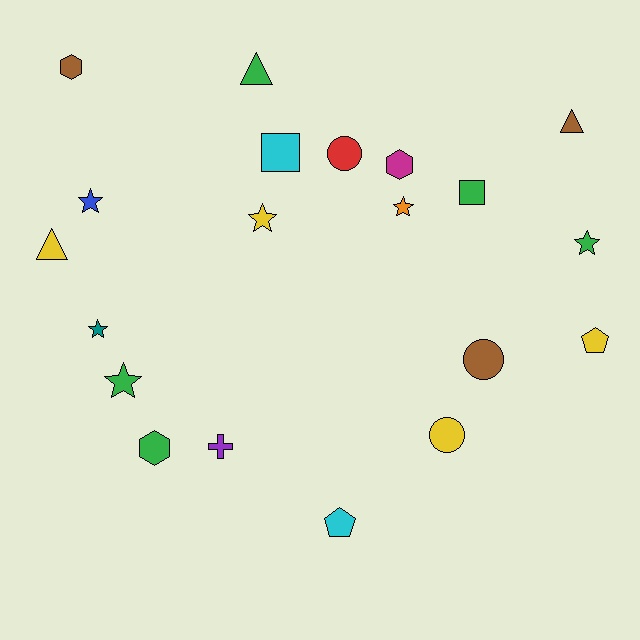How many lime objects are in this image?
There are no lime objects.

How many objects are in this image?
There are 20 objects.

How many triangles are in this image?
There are 3 triangles.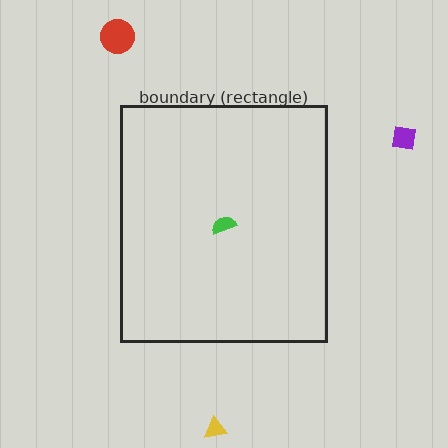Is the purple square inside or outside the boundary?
Outside.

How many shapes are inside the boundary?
1 inside, 3 outside.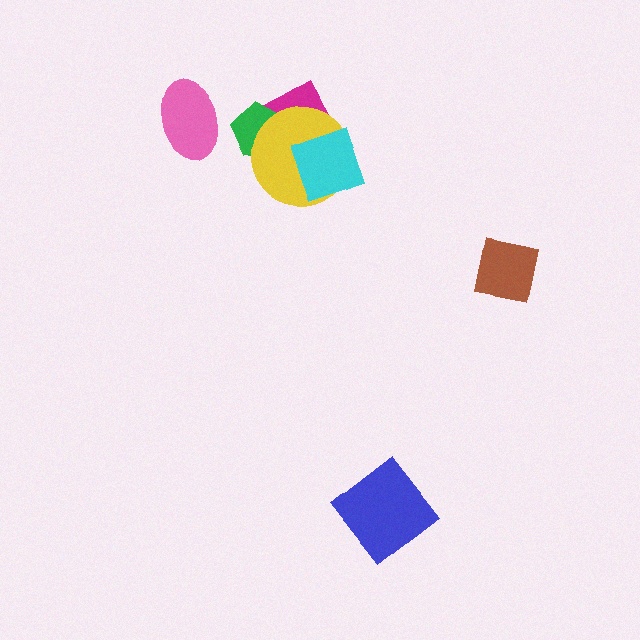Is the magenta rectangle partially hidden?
Yes, it is partially covered by another shape.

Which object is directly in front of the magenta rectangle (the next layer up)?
The green pentagon is directly in front of the magenta rectangle.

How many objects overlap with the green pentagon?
2 objects overlap with the green pentagon.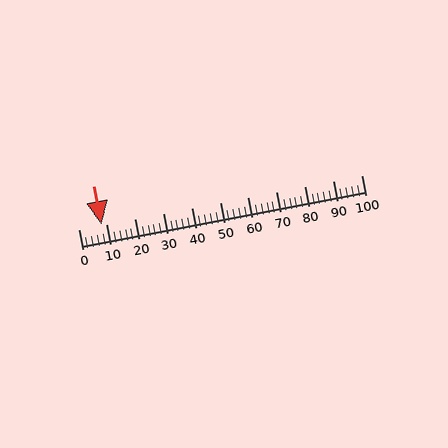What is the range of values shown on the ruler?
The ruler shows values from 0 to 100.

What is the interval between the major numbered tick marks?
The major tick marks are spaced 10 units apart.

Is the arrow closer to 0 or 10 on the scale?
The arrow is closer to 10.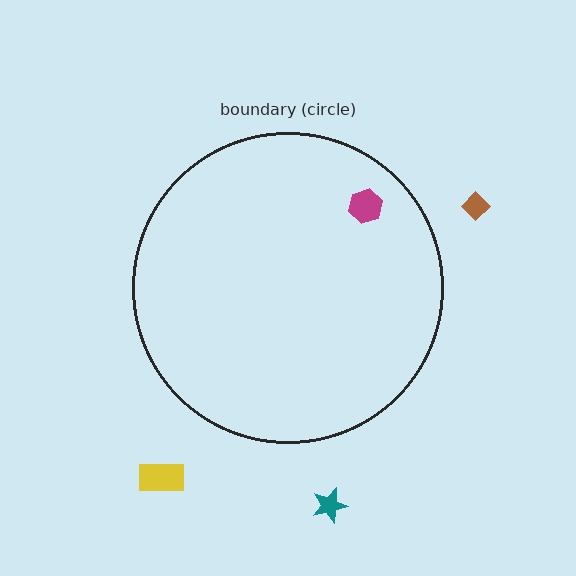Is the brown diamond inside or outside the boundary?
Outside.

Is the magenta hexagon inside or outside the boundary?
Inside.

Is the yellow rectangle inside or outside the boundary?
Outside.